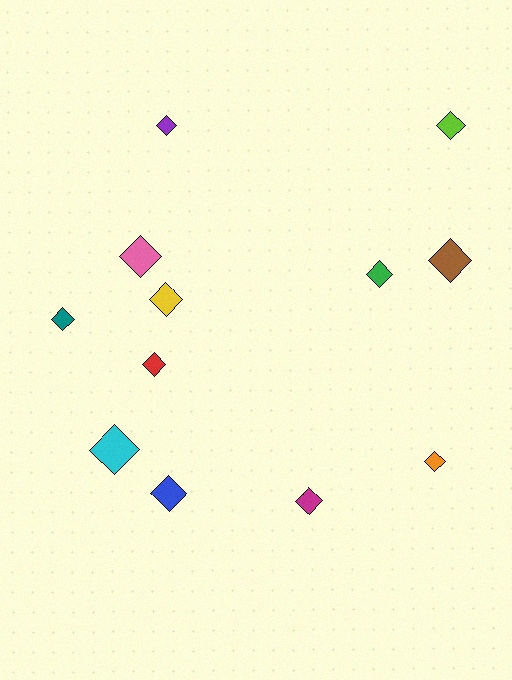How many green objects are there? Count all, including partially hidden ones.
There is 1 green object.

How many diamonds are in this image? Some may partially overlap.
There are 12 diamonds.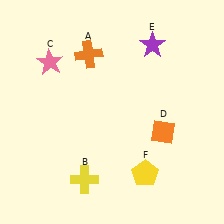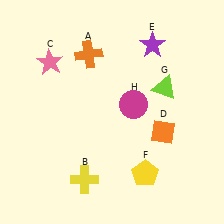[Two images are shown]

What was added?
A lime triangle (G), a magenta circle (H) were added in Image 2.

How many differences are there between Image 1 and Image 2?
There are 2 differences between the two images.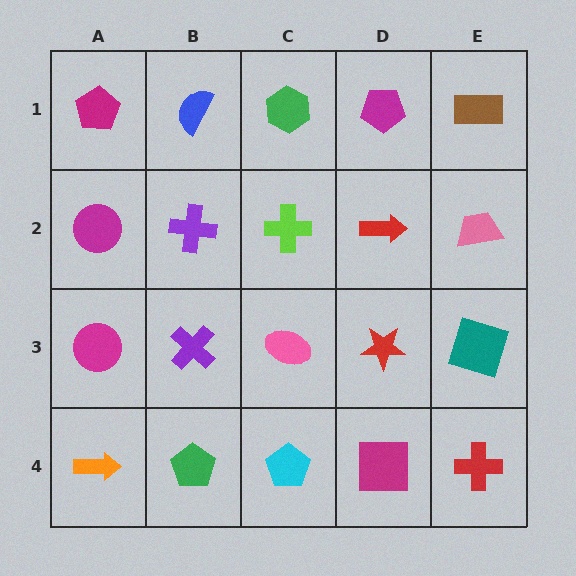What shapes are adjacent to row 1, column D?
A red arrow (row 2, column D), a green hexagon (row 1, column C), a brown rectangle (row 1, column E).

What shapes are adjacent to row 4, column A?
A magenta circle (row 3, column A), a green pentagon (row 4, column B).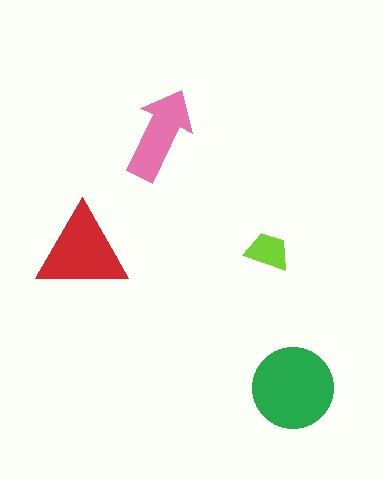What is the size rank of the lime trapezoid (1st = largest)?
4th.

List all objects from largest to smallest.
The green circle, the red triangle, the pink arrow, the lime trapezoid.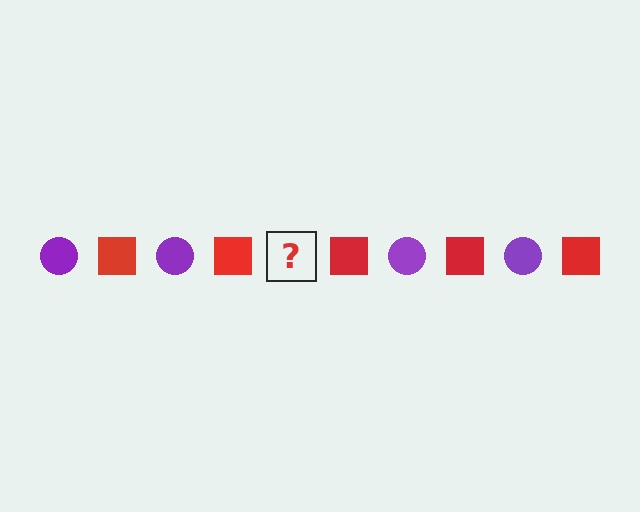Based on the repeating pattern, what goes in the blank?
The blank should be a purple circle.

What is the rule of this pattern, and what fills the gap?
The rule is that the pattern alternates between purple circle and red square. The gap should be filled with a purple circle.